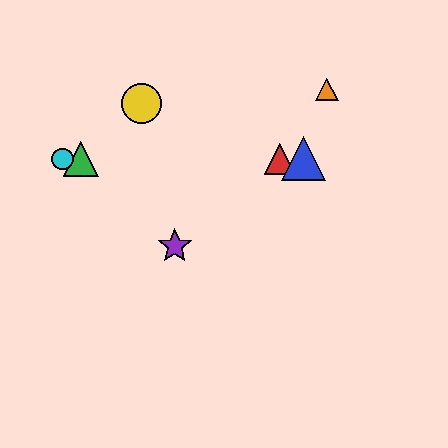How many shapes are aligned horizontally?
4 shapes (the red triangle, the blue triangle, the green triangle, the cyan circle) are aligned horizontally.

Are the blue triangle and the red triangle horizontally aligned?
Yes, both are at y≈159.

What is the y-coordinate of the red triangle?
The red triangle is at y≈159.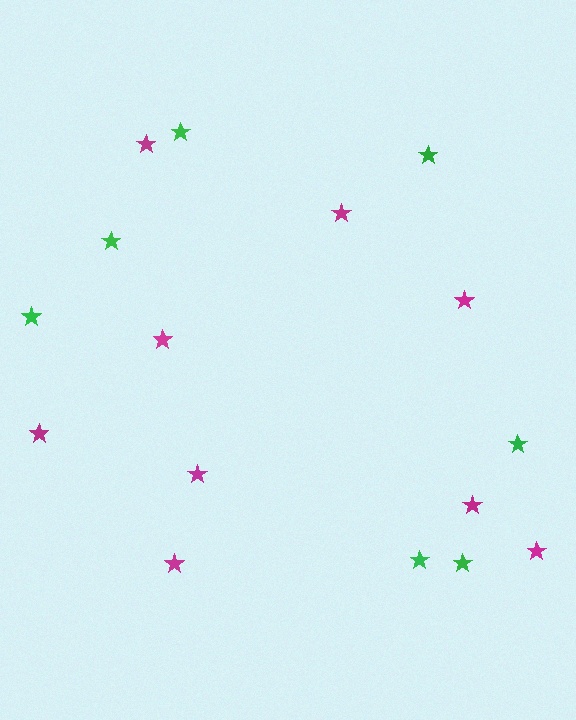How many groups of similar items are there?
There are 2 groups: one group of magenta stars (9) and one group of green stars (7).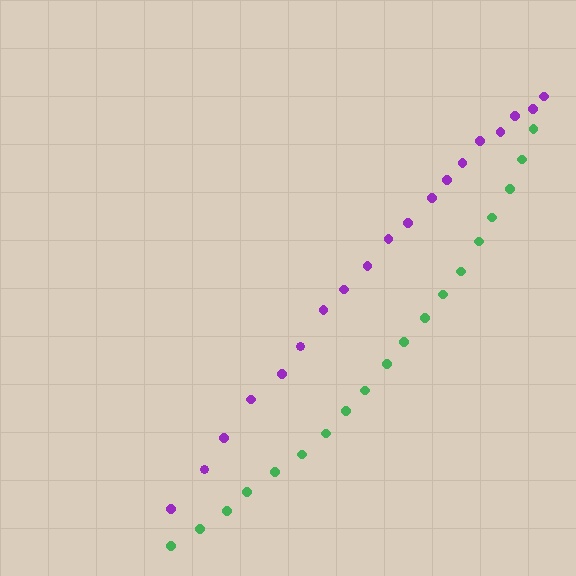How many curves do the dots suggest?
There are 2 distinct paths.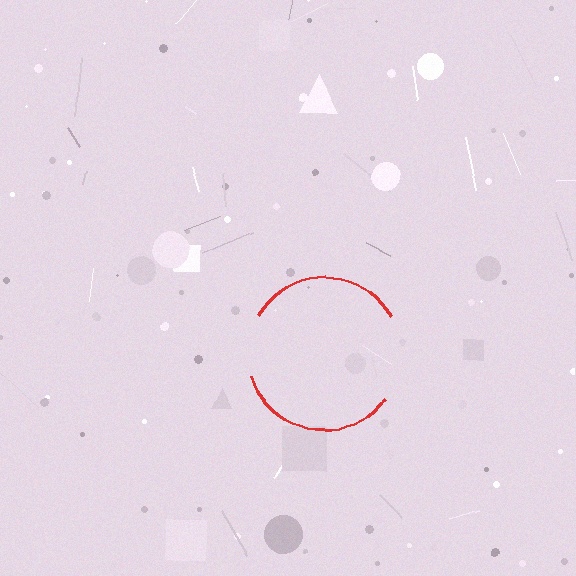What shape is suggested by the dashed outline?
The dashed outline suggests a circle.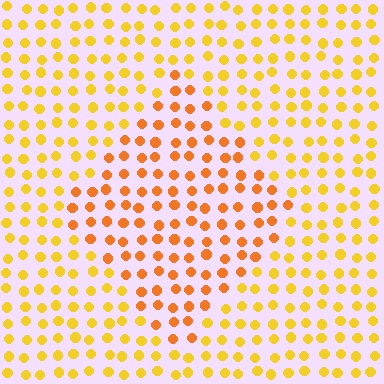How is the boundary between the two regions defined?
The boundary is defined purely by a slight shift in hue (about 26 degrees). Spacing, size, and orientation are identical on both sides.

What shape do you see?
I see a diamond.